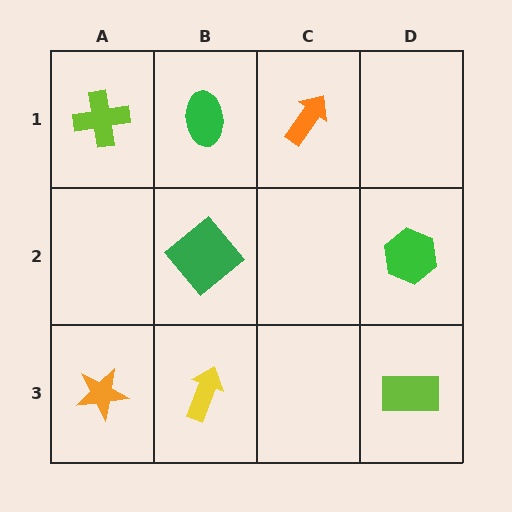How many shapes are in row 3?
3 shapes.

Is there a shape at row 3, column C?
No, that cell is empty.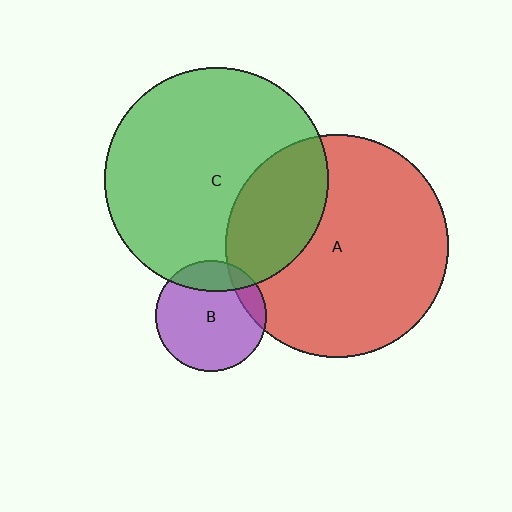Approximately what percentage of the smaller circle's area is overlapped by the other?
Approximately 25%.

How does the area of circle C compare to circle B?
Approximately 4.0 times.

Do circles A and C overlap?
Yes.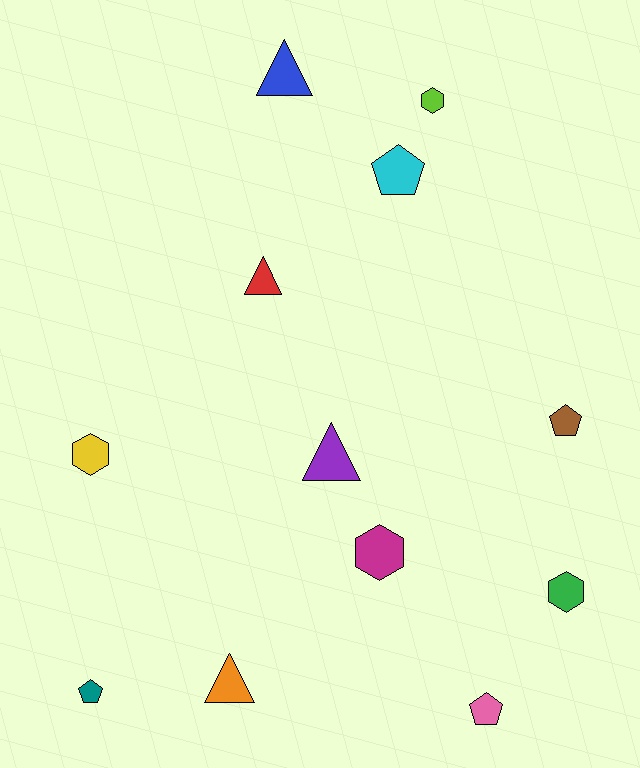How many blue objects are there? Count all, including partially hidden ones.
There is 1 blue object.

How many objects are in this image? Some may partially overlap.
There are 12 objects.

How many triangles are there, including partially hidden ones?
There are 4 triangles.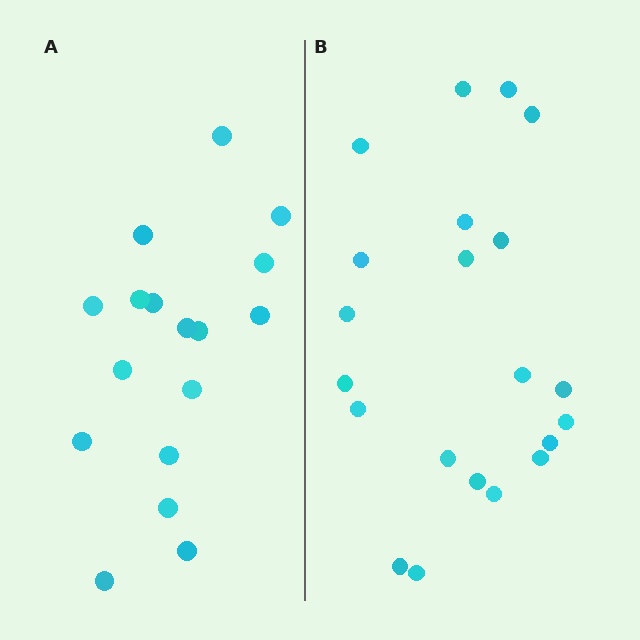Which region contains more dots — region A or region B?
Region B (the right region) has more dots.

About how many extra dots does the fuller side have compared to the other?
Region B has about 4 more dots than region A.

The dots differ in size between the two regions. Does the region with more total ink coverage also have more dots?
No. Region A has more total ink coverage because its dots are larger, but region B actually contains more individual dots. Total area can be misleading — the number of items is what matters here.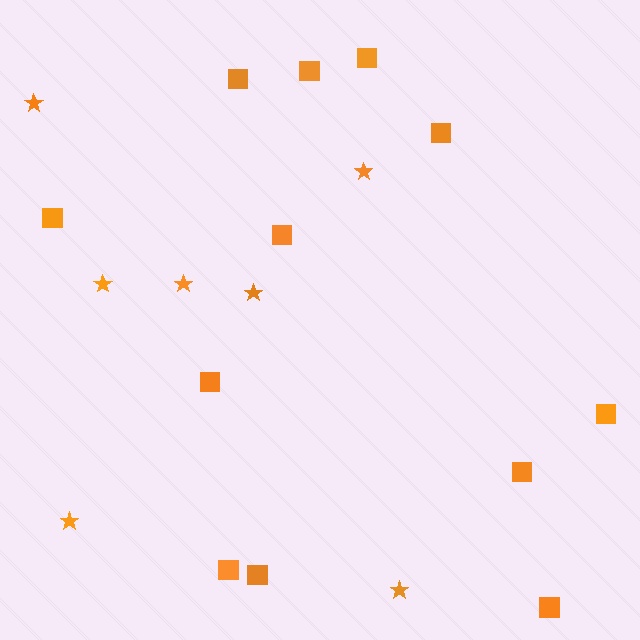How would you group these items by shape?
There are 2 groups: one group of squares (12) and one group of stars (7).